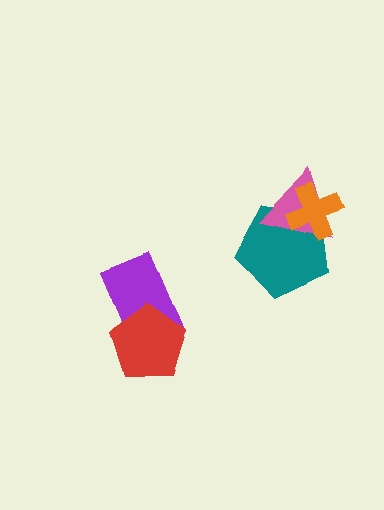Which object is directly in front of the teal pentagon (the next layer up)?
The pink triangle is directly in front of the teal pentagon.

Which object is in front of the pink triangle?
The orange cross is in front of the pink triangle.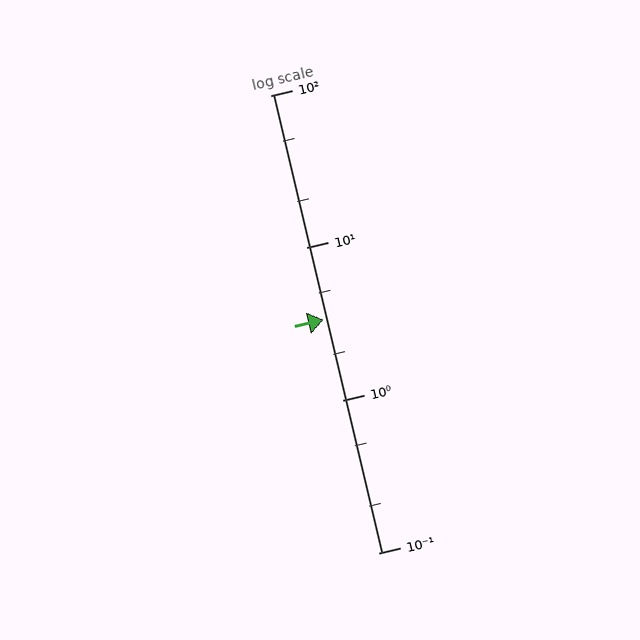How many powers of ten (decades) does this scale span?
The scale spans 3 decades, from 0.1 to 100.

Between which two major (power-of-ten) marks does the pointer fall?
The pointer is between 1 and 10.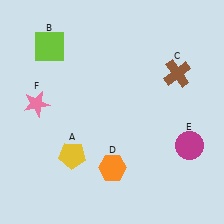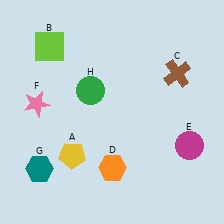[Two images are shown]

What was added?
A teal hexagon (G), a green circle (H) were added in Image 2.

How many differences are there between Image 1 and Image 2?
There are 2 differences between the two images.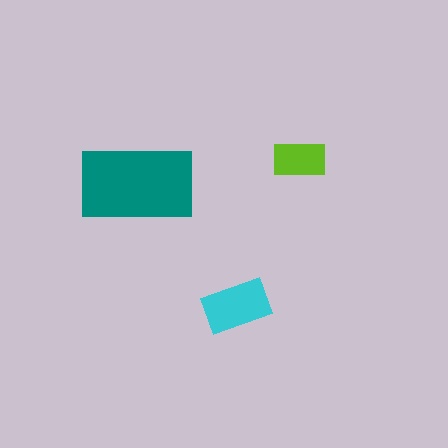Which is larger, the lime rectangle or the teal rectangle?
The teal one.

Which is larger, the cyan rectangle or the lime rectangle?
The cyan one.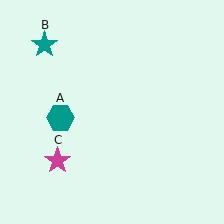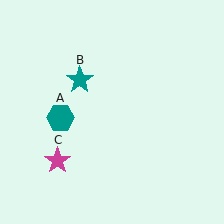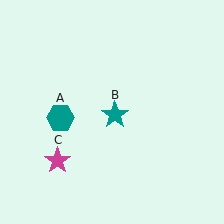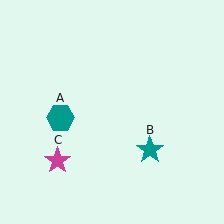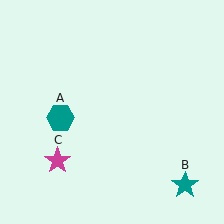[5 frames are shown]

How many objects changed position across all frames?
1 object changed position: teal star (object B).